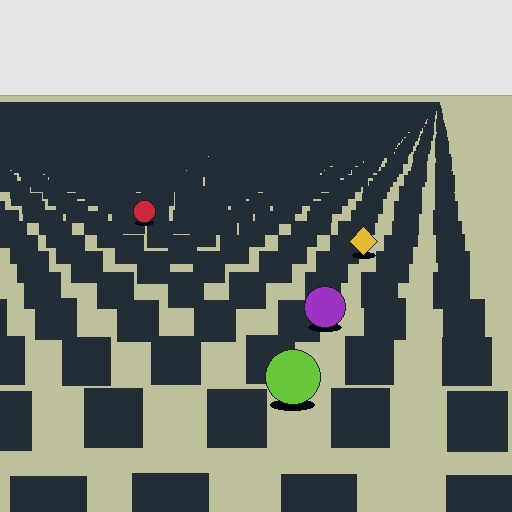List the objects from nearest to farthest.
From nearest to farthest: the lime circle, the purple circle, the yellow diamond, the red circle.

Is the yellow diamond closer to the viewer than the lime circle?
No. The lime circle is closer — you can tell from the texture gradient: the ground texture is coarser near it.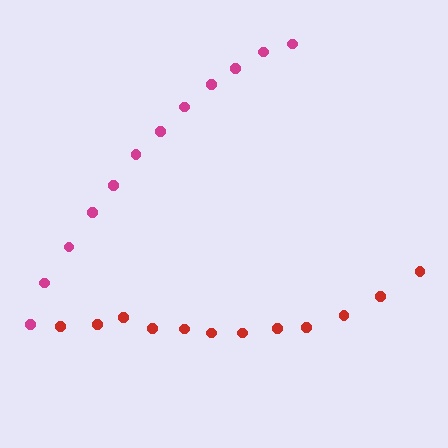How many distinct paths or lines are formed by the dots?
There are 2 distinct paths.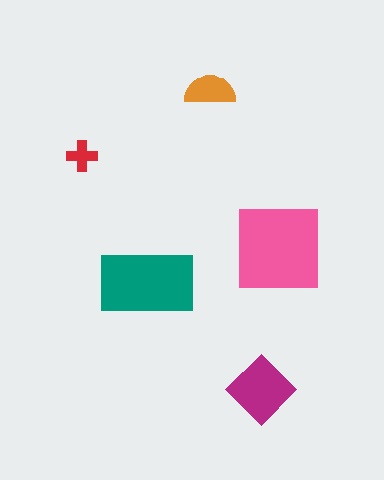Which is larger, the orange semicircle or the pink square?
The pink square.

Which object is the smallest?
The red cross.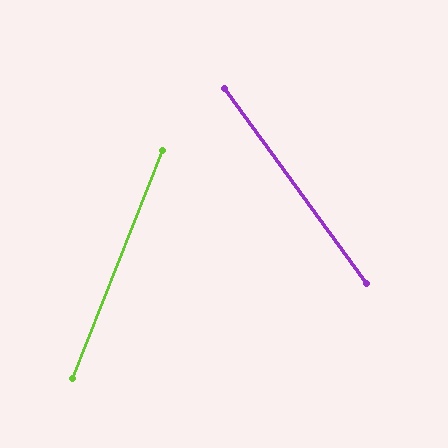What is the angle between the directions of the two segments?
Approximately 58 degrees.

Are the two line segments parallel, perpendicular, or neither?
Neither parallel nor perpendicular — they differ by about 58°.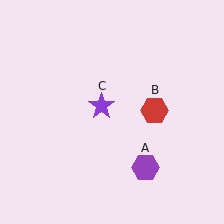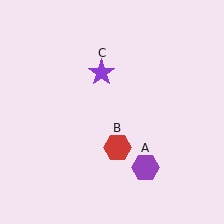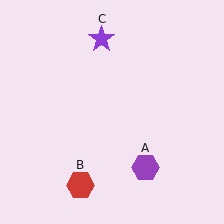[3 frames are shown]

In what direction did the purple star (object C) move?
The purple star (object C) moved up.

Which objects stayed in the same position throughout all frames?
Purple hexagon (object A) remained stationary.